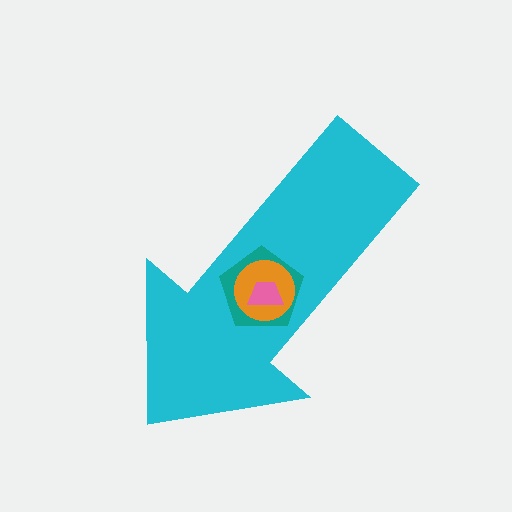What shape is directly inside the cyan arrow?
The teal pentagon.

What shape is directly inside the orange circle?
The pink trapezoid.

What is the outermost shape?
The cyan arrow.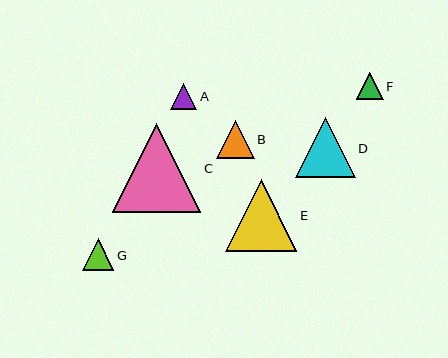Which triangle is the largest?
Triangle C is the largest with a size of approximately 89 pixels.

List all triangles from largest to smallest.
From largest to smallest: C, E, D, B, G, F, A.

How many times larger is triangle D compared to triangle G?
Triangle D is approximately 1.9 times the size of triangle G.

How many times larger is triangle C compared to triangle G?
Triangle C is approximately 2.8 times the size of triangle G.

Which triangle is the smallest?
Triangle A is the smallest with a size of approximately 26 pixels.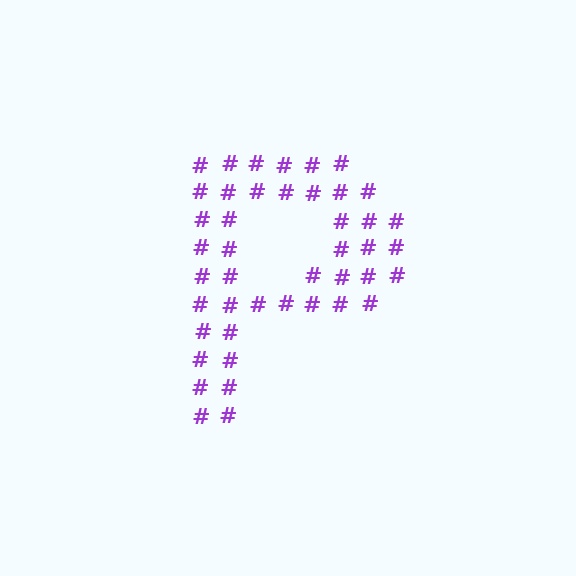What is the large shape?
The large shape is the letter P.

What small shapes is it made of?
It is made of small hash symbols.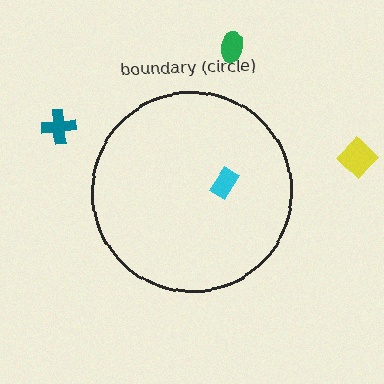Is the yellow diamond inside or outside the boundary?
Outside.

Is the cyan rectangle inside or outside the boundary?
Inside.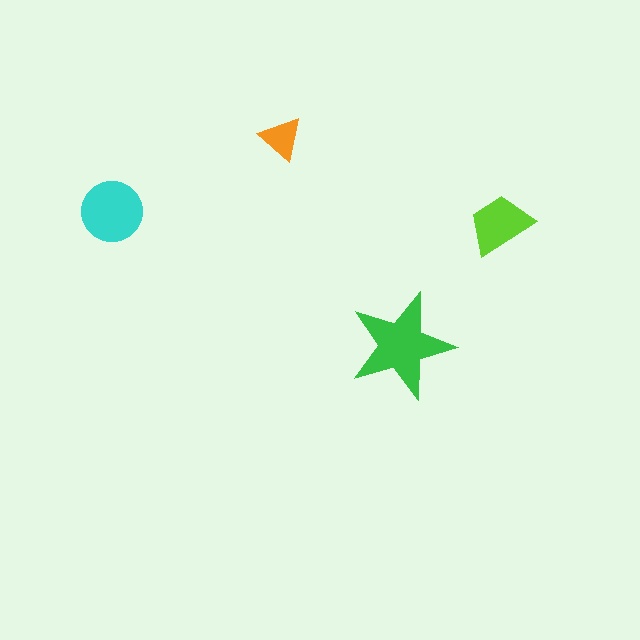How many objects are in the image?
There are 4 objects in the image.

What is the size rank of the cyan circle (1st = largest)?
2nd.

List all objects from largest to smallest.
The green star, the cyan circle, the lime trapezoid, the orange triangle.